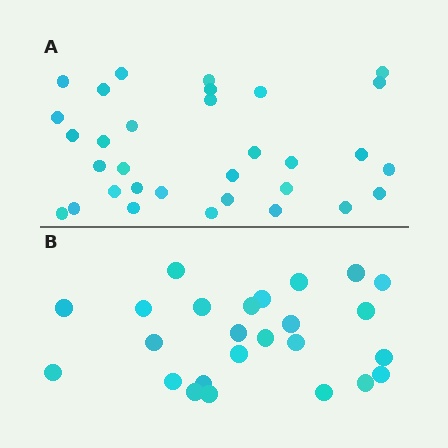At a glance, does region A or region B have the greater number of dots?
Region A (the top region) has more dots.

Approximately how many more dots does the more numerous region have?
Region A has roughly 8 or so more dots than region B.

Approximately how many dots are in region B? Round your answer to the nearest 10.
About 20 dots. (The exact count is 25, which rounds to 20.)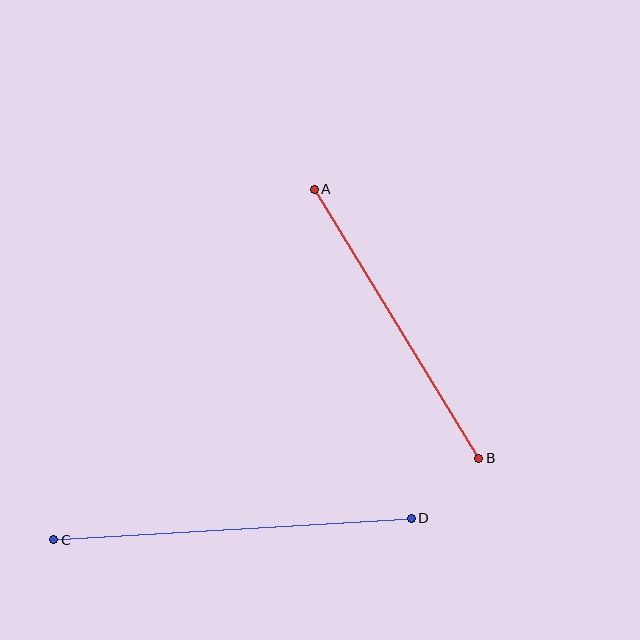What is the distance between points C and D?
The distance is approximately 358 pixels.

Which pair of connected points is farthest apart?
Points C and D are farthest apart.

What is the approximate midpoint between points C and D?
The midpoint is at approximately (233, 529) pixels.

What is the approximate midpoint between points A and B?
The midpoint is at approximately (396, 324) pixels.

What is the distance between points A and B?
The distance is approximately 316 pixels.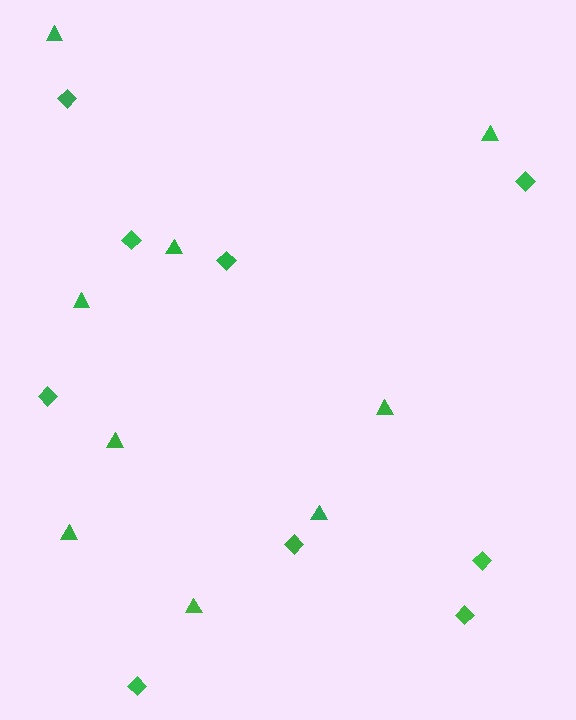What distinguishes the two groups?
There are 2 groups: one group of diamonds (9) and one group of triangles (9).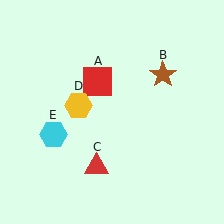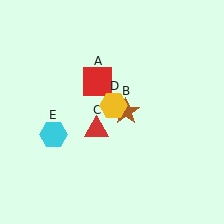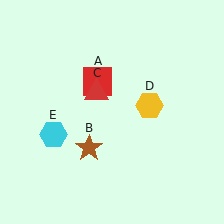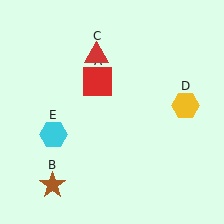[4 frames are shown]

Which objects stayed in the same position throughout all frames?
Red square (object A) and cyan hexagon (object E) remained stationary.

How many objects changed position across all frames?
3 objects changed position: brown star (object B), red triangle (object C), yellow hexagon (object D).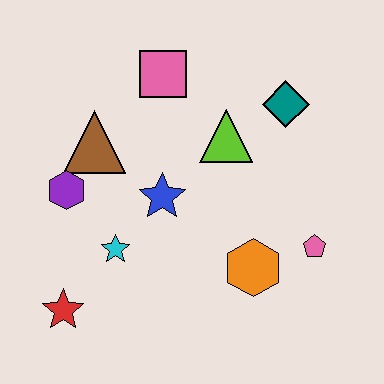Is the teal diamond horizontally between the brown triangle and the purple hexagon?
No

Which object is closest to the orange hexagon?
The pink pentagon is closest to the orange hexagon.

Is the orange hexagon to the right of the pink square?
Yes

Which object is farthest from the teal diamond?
The red star is farthest from the teal diamond.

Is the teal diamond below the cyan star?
No